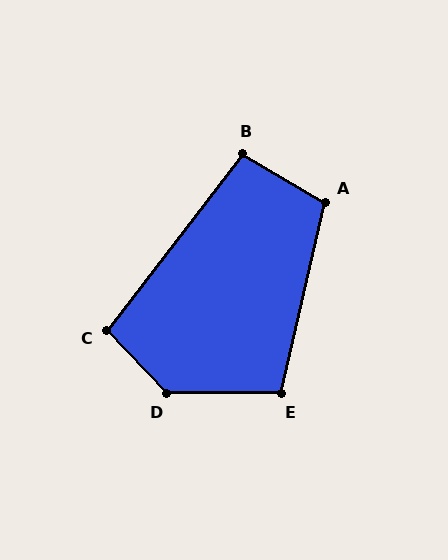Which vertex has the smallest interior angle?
B, at approximately 97 degrees.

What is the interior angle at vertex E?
Approximately 103 degrees (obtuse).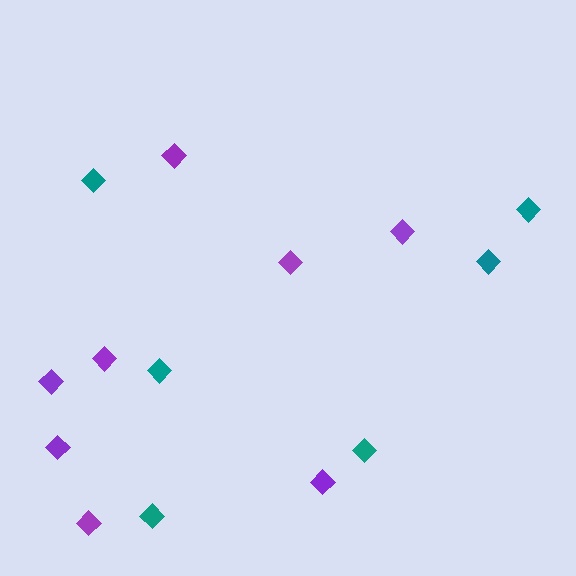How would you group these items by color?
There are 2 groups: one group of purple diamonds (8) and one group of teal diamonds (6).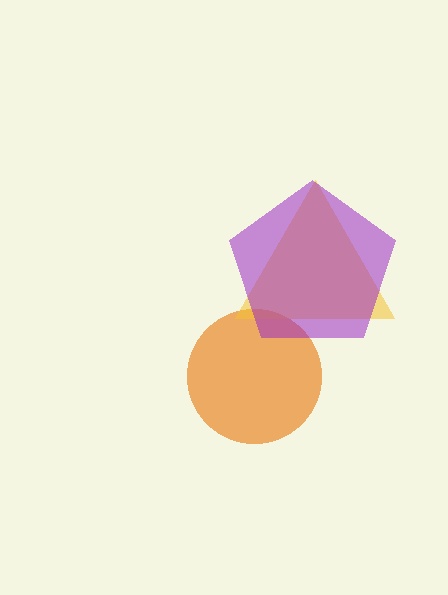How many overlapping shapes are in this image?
There are 3 overlapping shapes in the image.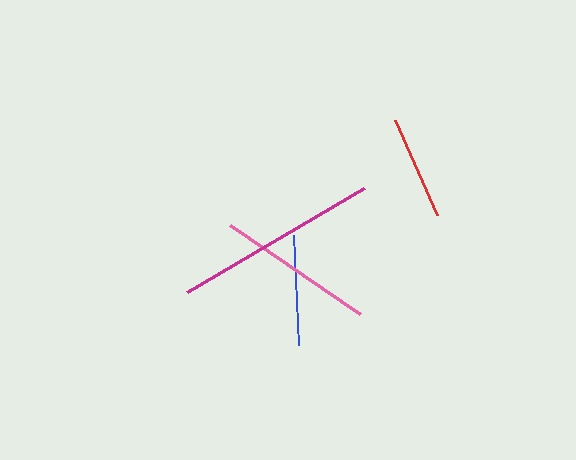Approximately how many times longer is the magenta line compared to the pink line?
The magenta line is approximately 1.3 times the length of the pink line.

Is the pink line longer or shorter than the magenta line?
The magenta line is longer than the pink line.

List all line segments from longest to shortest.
From longest to shortest: magenta, pink, blue, red.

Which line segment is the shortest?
The red line is the shortest at approximately 104 pixels.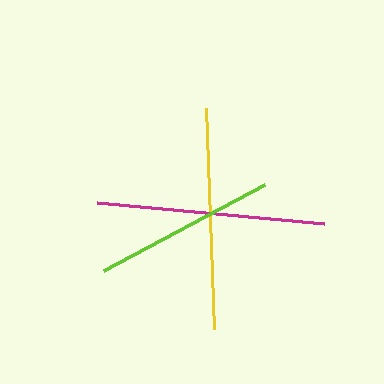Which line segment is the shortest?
The lime line is the shortest at approximately 182 pixels.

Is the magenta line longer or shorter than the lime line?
The magenta line is longer than the lime line.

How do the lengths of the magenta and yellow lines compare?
The magenta and yellow lines are approximately the same length.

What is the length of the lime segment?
The lime segment is approximately 182 pixels long.